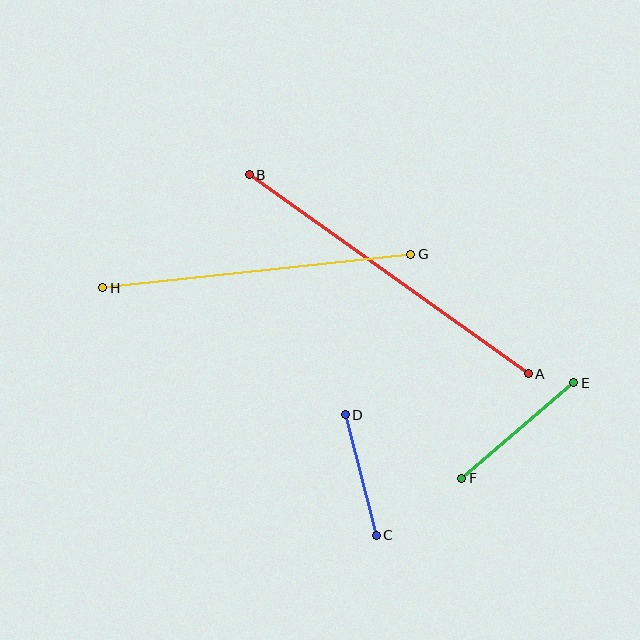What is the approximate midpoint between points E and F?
The midpoint is at approximately (518, 431) pixels.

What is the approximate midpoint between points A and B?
The midpoint is at approximately (389, 274) pixels.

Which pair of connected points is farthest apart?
Points A and B are farthest apart.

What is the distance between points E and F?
The distance is approximately 147 pixels.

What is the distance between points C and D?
The distance is approximately 124 pixels.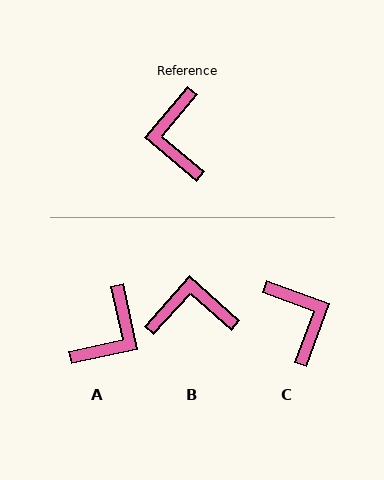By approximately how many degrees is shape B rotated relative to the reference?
Approximately 92 degrees clockwise.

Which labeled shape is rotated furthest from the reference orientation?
C, about 160 degrees away.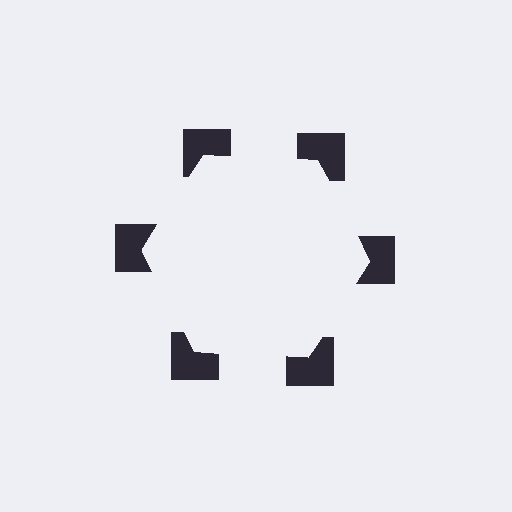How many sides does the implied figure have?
6 sides.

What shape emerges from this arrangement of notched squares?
An illusory hexagon — its edges are inferred from the aligned wedge cuts in the notched squares, not physically drawn.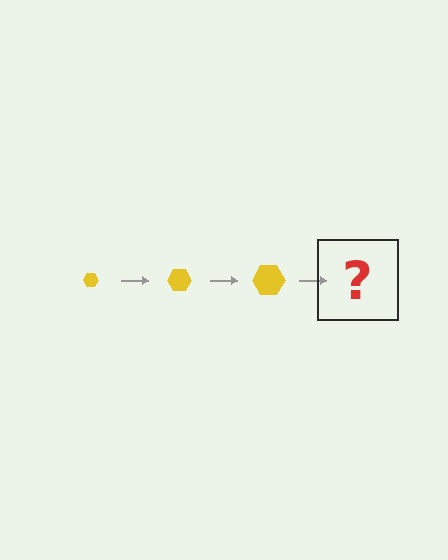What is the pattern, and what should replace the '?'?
The pattern is that the hexagon gets progressively larger each step. The '?' should be a yellow hexagon, larger than the previous one.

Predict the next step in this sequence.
The next step is a yellow hexagon, larger than the previous one.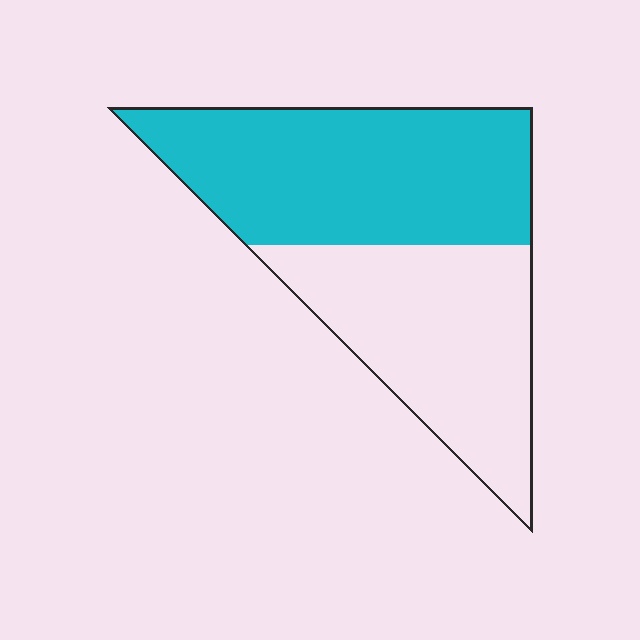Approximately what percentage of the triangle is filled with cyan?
Approximately 55%.